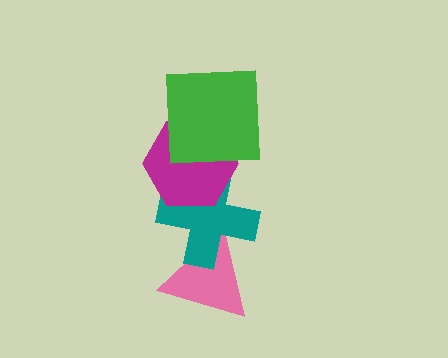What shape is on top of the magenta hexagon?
The green square is on top of the magenta hexagon.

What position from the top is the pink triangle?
The pink triangle is 4th from the top.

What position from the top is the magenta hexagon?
The magenta hexagon is 2nd from the top.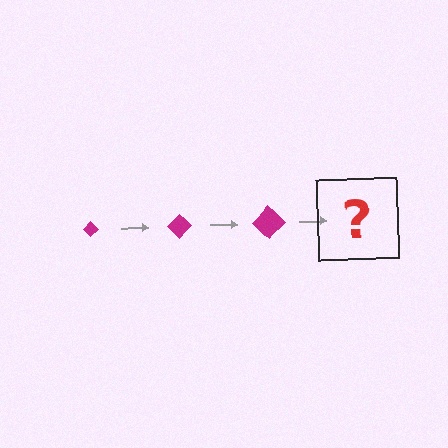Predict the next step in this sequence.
The next step is a magenta diamond, larger than the previous one.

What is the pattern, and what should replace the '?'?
The pattern is that the diamond gets progressively larger each step. The '?' should be a magenta diamond, larger than the previous one.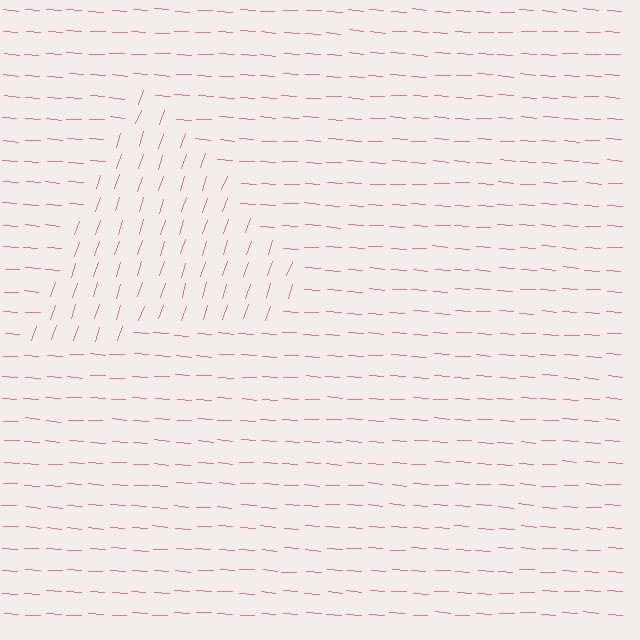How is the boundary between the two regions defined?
The boundary is defined purely by a change in line orientation (approximately 75 degrees difference). All lines are the same color and thickness.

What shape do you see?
I see a triangle.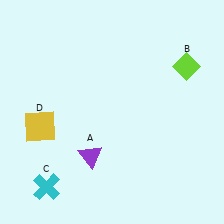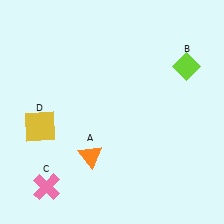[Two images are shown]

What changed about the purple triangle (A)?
In Image 1, A is purple. In Image 2, it changed to orange.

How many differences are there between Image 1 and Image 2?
There are 2 differences between the two images.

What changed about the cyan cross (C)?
In Image 1, C is cyan. In Image 2, it changed to pink.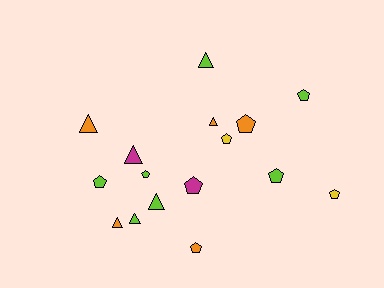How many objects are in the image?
There are 16 objects.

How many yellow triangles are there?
There are no yellow triangles.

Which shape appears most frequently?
Pentagon, with 9 objects.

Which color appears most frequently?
Lime, with 7 objects.